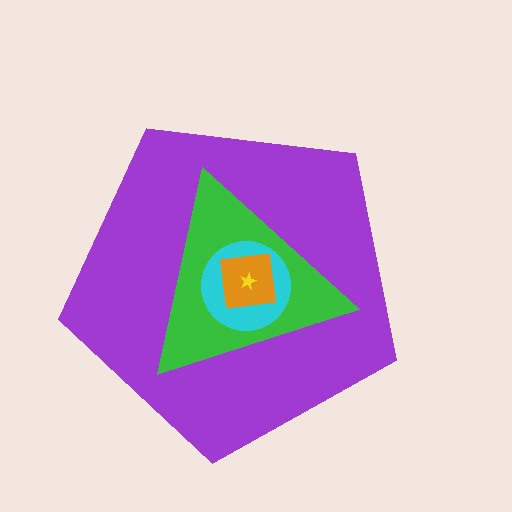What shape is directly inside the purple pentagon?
The green triangle.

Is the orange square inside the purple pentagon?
Yes.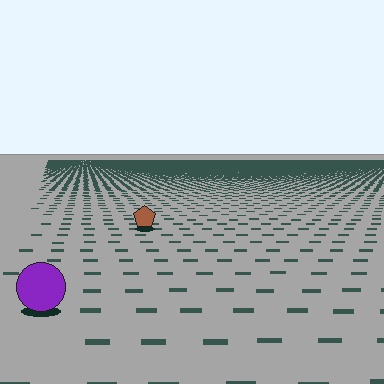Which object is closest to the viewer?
The purple circle is closest. The texture marks near it are larger and more spread out.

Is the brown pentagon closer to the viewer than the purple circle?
No. The purple circle is closer — you can tell from the texture gradient: the ground texture is coarser near it.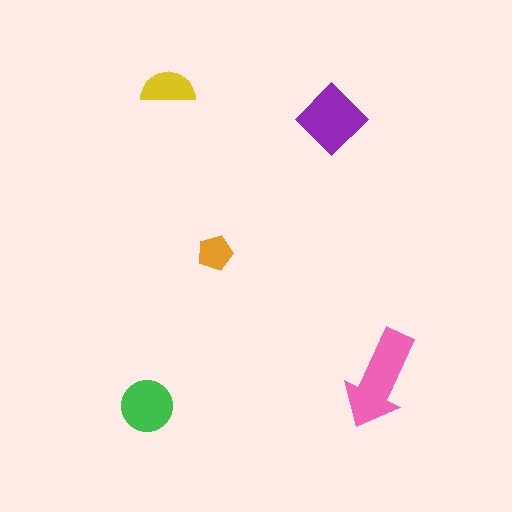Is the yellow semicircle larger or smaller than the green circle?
Smaller.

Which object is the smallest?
The orange pentagon.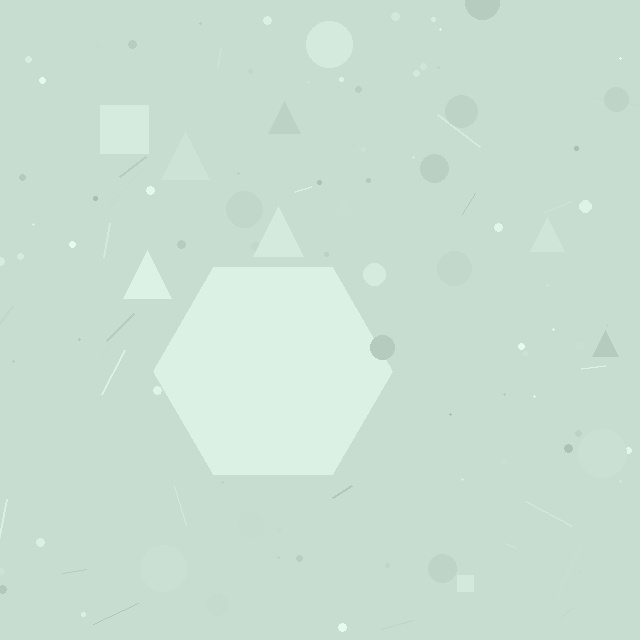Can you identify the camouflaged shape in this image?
The camouflaged shape is a hexagon.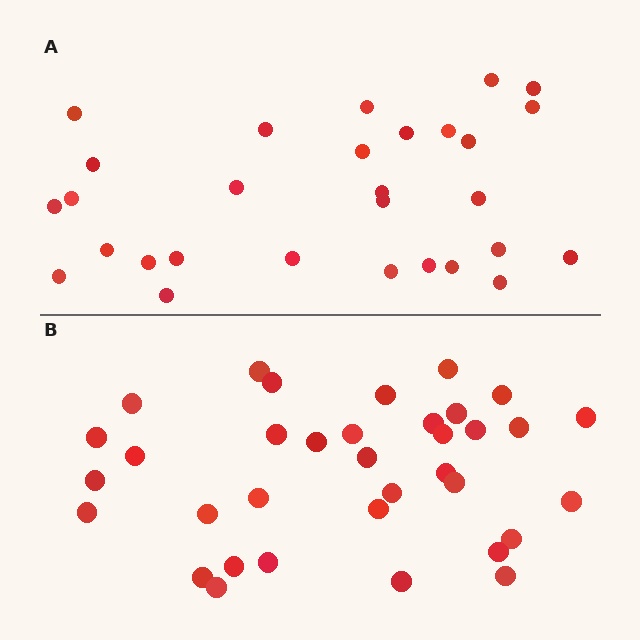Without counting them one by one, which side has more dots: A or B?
Region B (the bottom region) has more dots.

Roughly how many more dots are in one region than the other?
Region B has about 6 more dots than region A.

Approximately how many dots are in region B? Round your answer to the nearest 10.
About 40 dots. (The exact count is 35, which rounds to 40.)